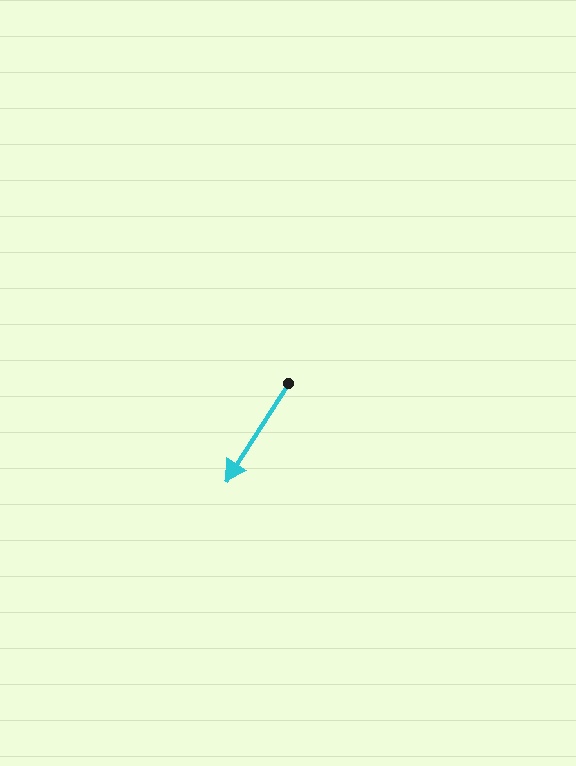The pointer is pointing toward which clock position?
Roughly 7 o'clock.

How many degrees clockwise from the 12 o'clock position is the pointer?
Approximately 212 degrees.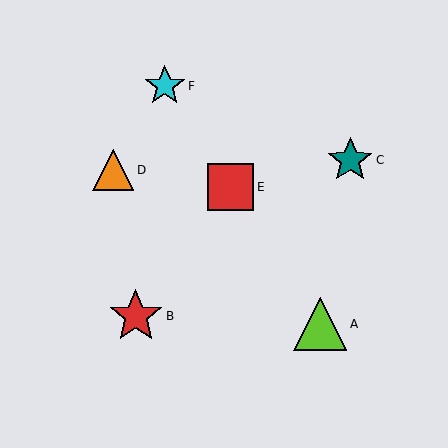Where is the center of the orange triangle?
The center of the orange triangle is at (113, 170).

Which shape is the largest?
The red star (labeled B) is the largest.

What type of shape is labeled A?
Shape A is a lime triangle.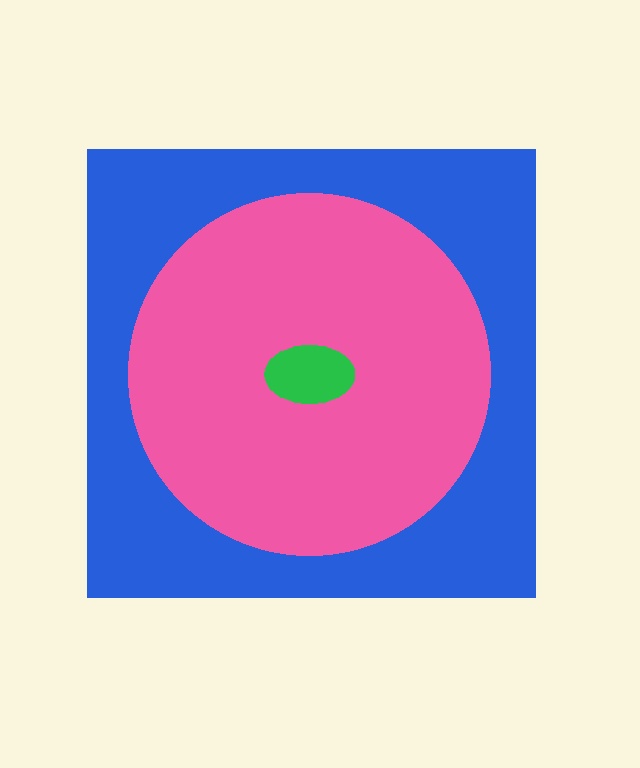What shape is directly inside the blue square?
The pink circle.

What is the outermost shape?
The blue square.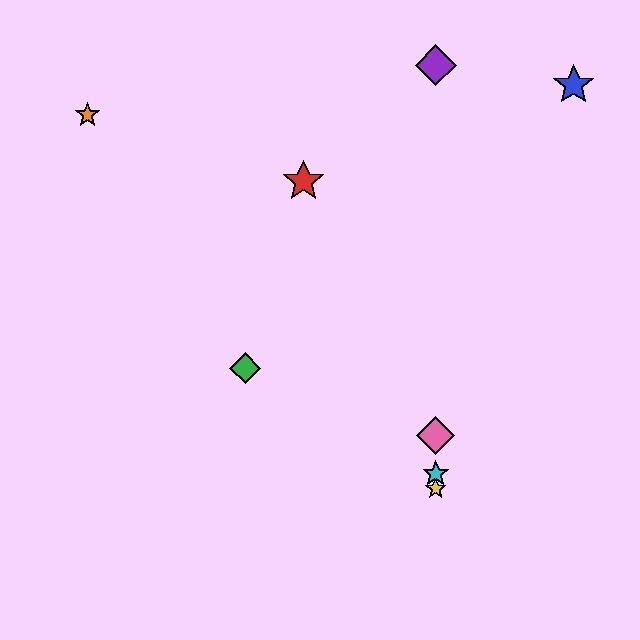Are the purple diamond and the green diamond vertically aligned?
No, the purple diamond is at x≈436 and the green diamond is at x≈245.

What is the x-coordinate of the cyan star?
The cyan star is at x≈436.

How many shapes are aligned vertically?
4 shapes (the yellow star, the purple diamond, the cyan star, the pink diamond) are aligned vertically.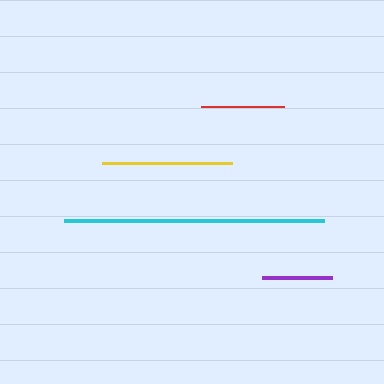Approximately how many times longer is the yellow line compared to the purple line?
The yellow line is approximately 1.9 times the length of the purple line.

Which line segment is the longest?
The cyan line is the longest at approximately 260 pixels.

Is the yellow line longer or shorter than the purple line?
The yellow line is longer than the purple line.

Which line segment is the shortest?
The purple line is the shortest at approximately 70 pixels.